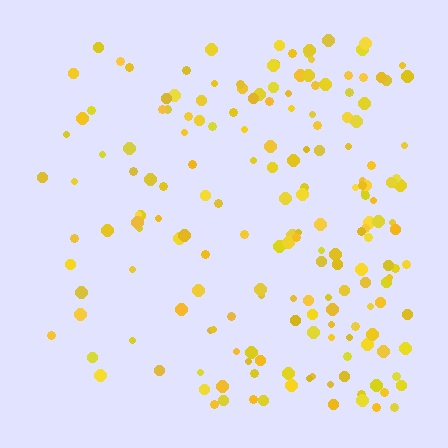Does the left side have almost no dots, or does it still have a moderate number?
Still a moderate number, just noticeably fewer than the right.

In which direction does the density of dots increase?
From left to right, with the right side densest.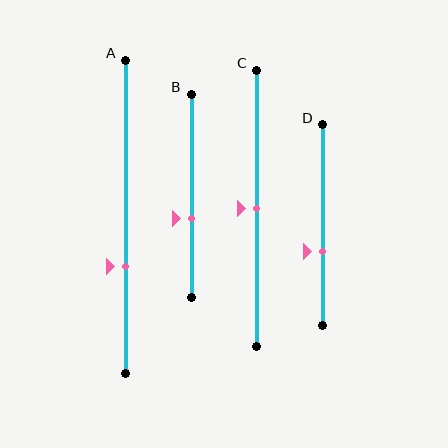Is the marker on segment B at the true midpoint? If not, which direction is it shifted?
No, the marker on segment B is shifted downward by about 11% of the segment length.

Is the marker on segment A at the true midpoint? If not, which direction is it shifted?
No, the marker on segment A is shifted downward by about 16% of the segment length.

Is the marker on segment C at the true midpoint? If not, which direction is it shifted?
Yes, the marker on segment C is at the true midpoint.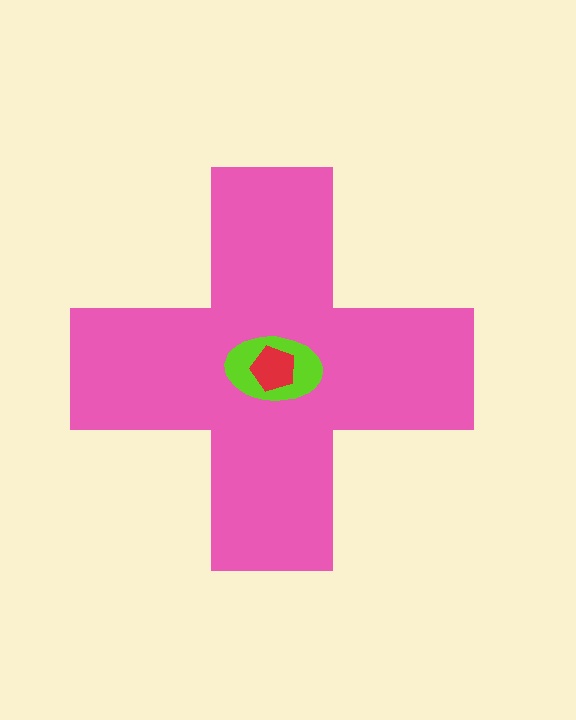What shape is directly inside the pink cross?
The lime ellipse.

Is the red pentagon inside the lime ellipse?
Yes.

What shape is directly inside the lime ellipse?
The red pentagon.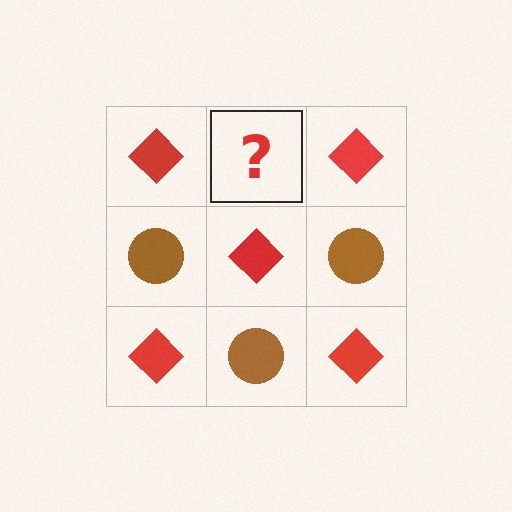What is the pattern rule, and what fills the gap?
The rule is that it alternates red diamond and brown circle in a checkerboard pattern. The gap should be filled with a brown circle.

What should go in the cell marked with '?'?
The missing cell should contain a brown circle.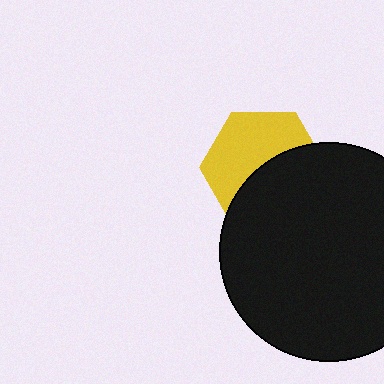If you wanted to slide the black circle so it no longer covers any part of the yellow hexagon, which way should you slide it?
Slide it down — that is the most direct way to separate the two shapes.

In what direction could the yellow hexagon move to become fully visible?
The yellow hexagon could move up. That would shift it out from behind the black circle entirely.